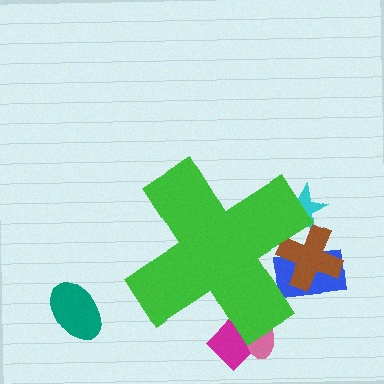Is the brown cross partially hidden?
Yes, the brown cross is partially hidden behind the green cross.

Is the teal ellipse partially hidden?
No, the teal ellipse is fully visible.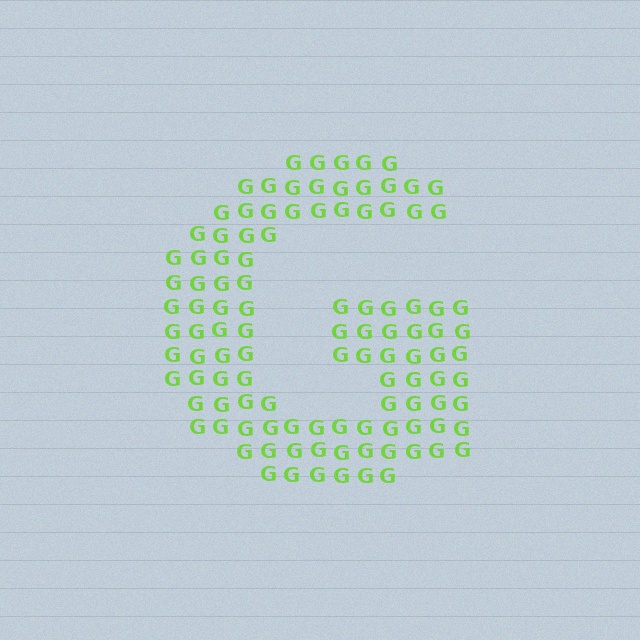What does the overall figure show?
The overall figure shows the letter G.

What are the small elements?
The small elements are letter G's.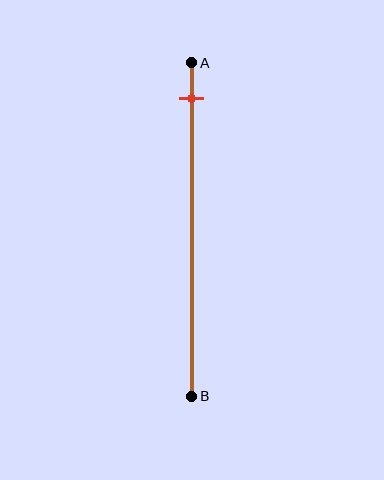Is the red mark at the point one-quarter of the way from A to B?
No, the mark is at about 10% from A, not at the 25% one-quarter point.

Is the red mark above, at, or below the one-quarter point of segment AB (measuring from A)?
The red mark is above the one-quarter point of segment AB.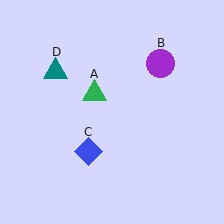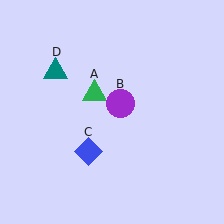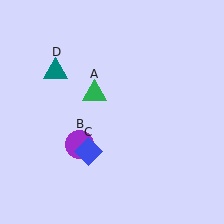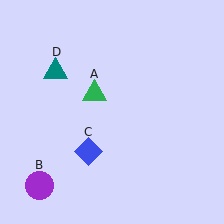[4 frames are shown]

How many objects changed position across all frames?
1 object changed position: purple circle (object B).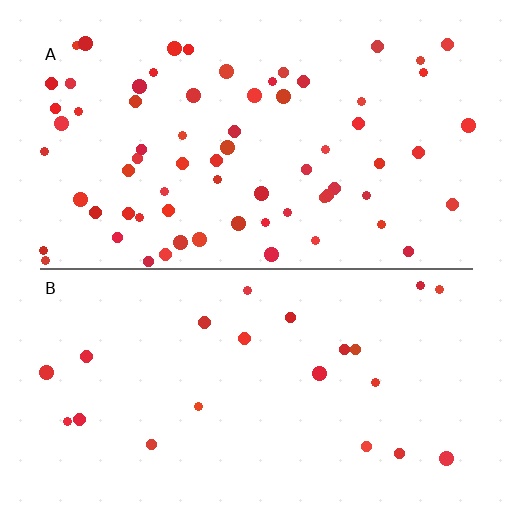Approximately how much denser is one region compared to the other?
Approximately 3.1× — region A over region B.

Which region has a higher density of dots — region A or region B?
A (the top).